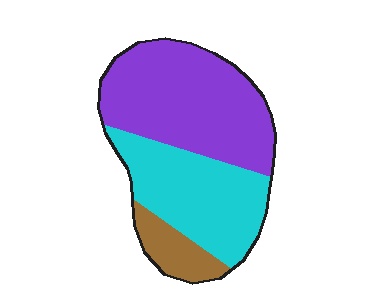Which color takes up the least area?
Brown, at roughly 10%.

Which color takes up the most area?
Purple, at roughly 50%.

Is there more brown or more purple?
Purple.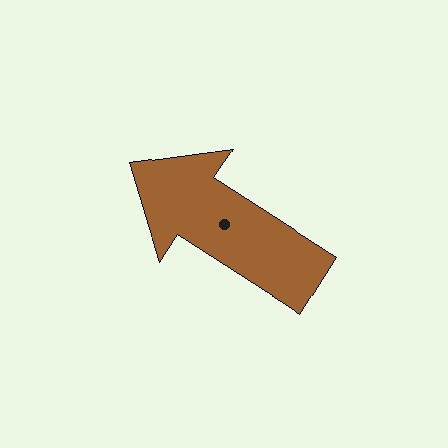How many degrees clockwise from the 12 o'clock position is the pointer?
Approximately 303 degrees.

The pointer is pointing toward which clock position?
Roughly 10 o'clock.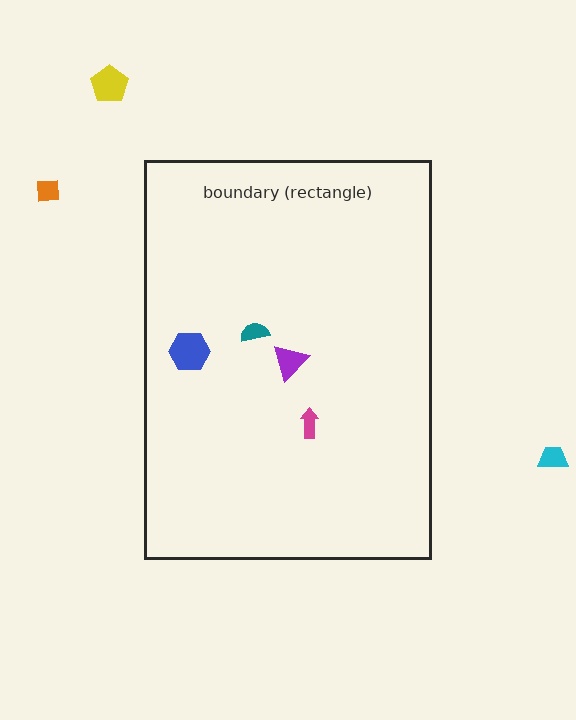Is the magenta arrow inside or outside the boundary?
Inside.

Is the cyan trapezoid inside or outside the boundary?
Outside.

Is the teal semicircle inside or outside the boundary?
Inside.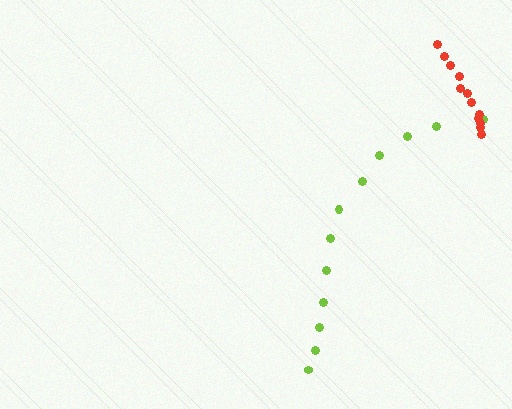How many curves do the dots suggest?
There are 2 distinct paths.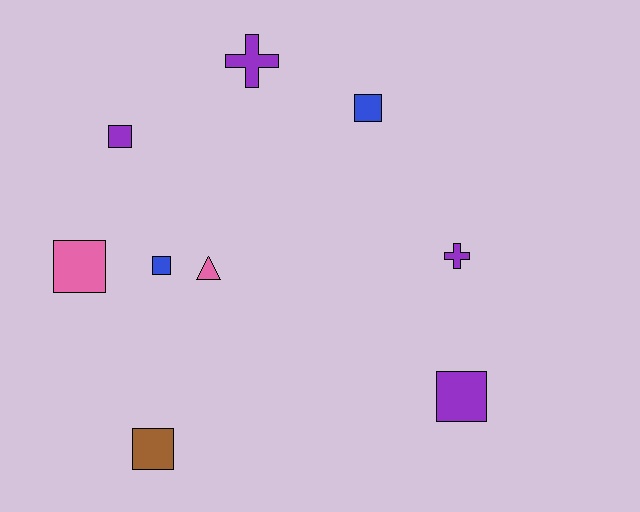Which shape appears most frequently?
Square, with 6 objects.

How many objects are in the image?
There are 9 objects.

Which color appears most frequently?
Purple, with 4 objects.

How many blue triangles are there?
There are no blue triangles.